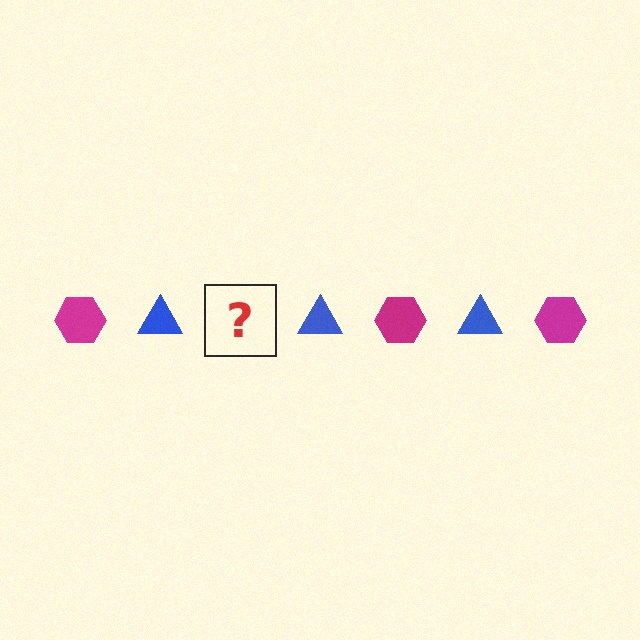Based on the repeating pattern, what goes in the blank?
The blank should be a magenta hexagon.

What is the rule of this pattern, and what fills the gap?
The rule is that the pattern alternates between magenta hexagon and blue triangle. The gap should be filled with a magenta hexagon.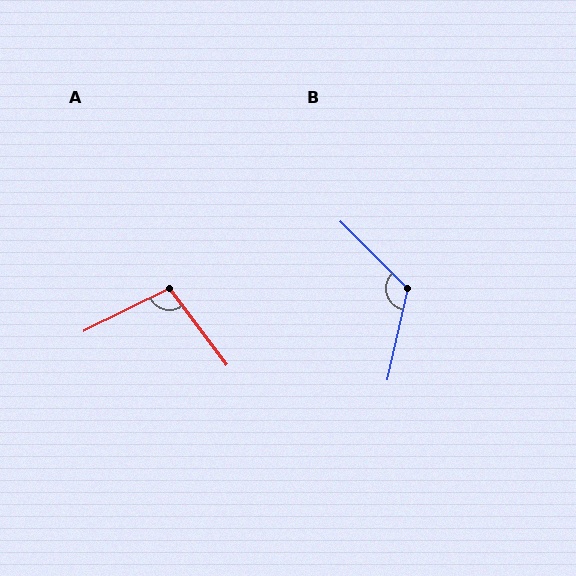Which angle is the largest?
B, at approximately 123 degrees.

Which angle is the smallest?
A, at approximately 100 degrees.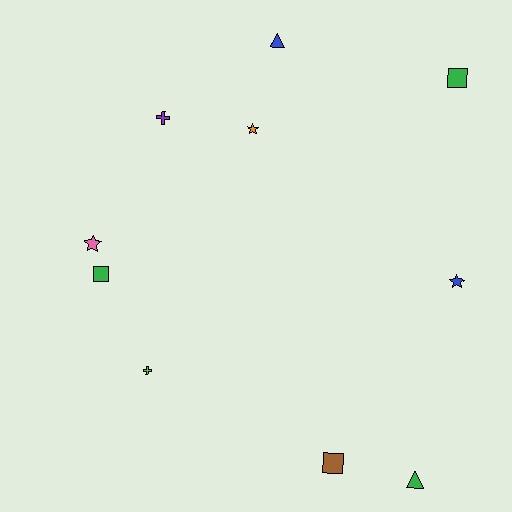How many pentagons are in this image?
There are no pentagons.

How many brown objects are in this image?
There is 1 brown object.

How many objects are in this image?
There are 10 objects.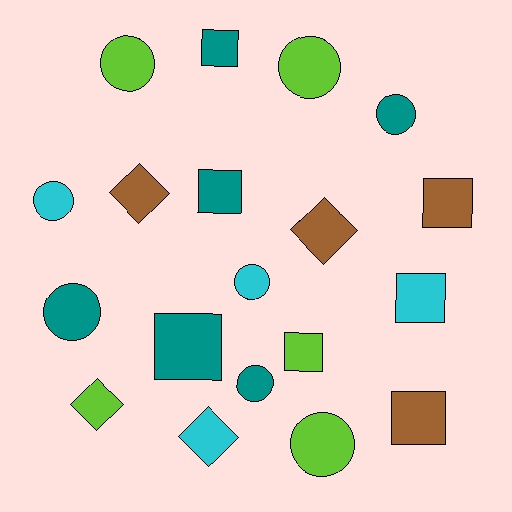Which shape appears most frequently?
Circle, with 8 objects.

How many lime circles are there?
There are 3 lime circles.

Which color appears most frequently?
Teal, with 6 objects.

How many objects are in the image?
There are 19 objects.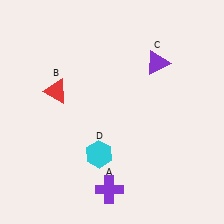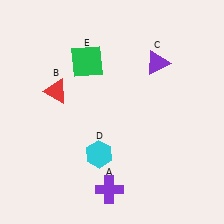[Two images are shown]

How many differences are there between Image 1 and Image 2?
There is 1 difference between the two images.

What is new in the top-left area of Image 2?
A green square (E) was added in the top-left area of Image 2.